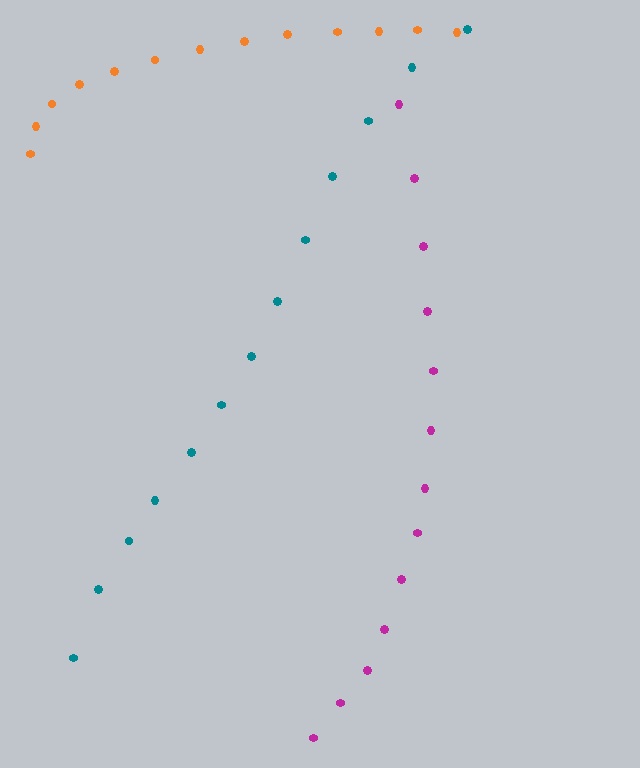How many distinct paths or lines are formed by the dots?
There are 3 distinct paths.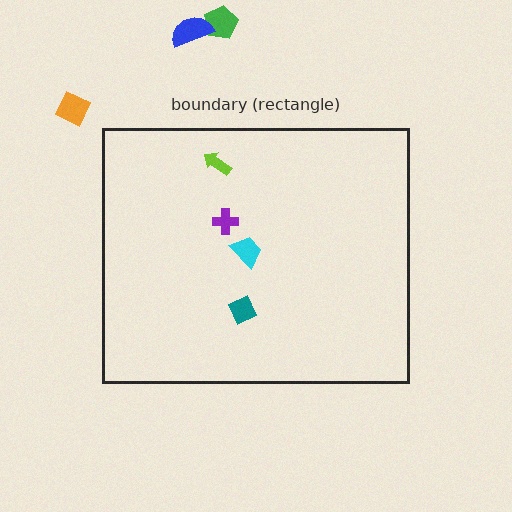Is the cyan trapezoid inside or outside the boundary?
Inside.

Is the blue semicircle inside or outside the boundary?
Outside.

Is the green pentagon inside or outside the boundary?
Outside.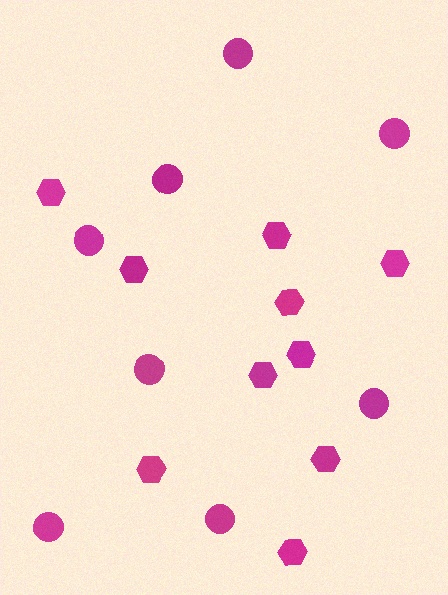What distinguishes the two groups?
There are 2 groups: one group of hexagons (10) and one group of circles (8).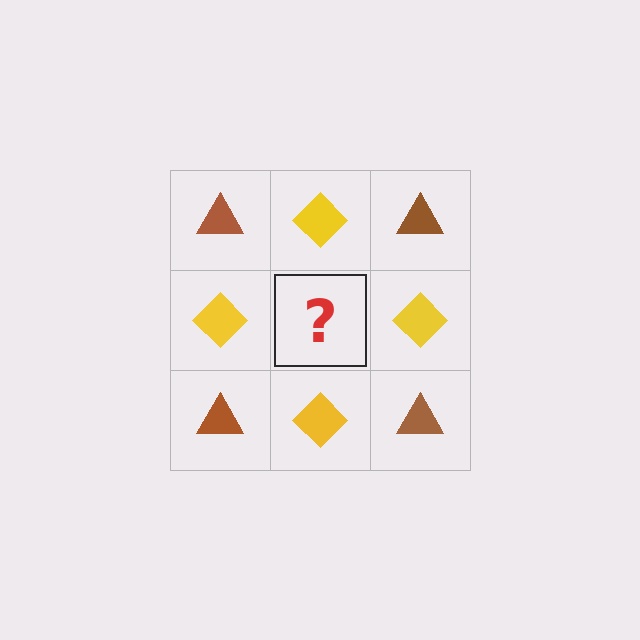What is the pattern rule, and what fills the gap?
The rule is that it alternates brown triangle and yellow diamond in a checkerboard pattern. The gap should be filled with a brown triangle.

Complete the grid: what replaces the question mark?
The question mark should be replaced with a brown triangle.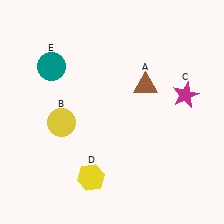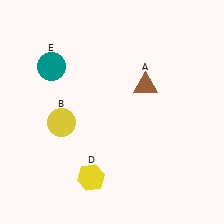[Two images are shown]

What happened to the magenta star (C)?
The magenta star (C) was removed in Image 2. It was in the top-right area of Image 1.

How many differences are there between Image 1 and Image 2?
There is 1 difference between the two images.